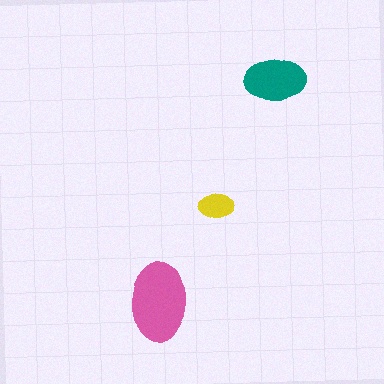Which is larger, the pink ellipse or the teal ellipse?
The pink one.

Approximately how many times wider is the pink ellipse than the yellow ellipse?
About 2 times wider.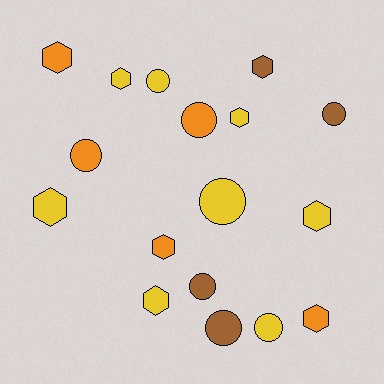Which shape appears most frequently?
Hexagon, with 9 objects.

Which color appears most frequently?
Yellow, with 8 objects.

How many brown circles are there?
There are 3 brown circles.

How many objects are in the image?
There are 17 objects.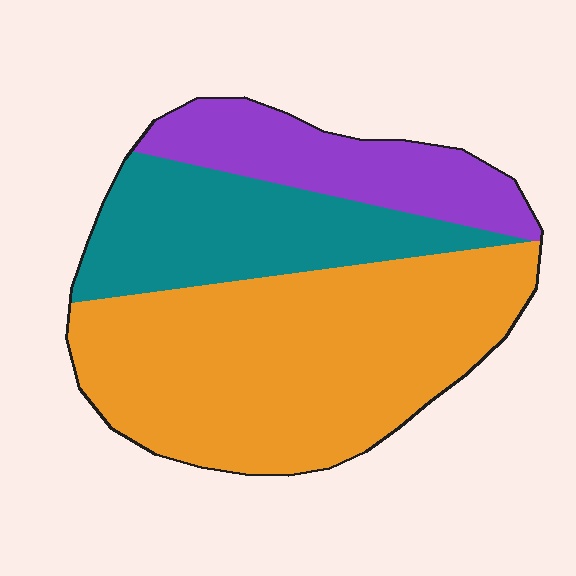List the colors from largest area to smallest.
From largest to smallest: orange, teal, purple.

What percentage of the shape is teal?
Teal takes up about one quarter (1/4) of the shape.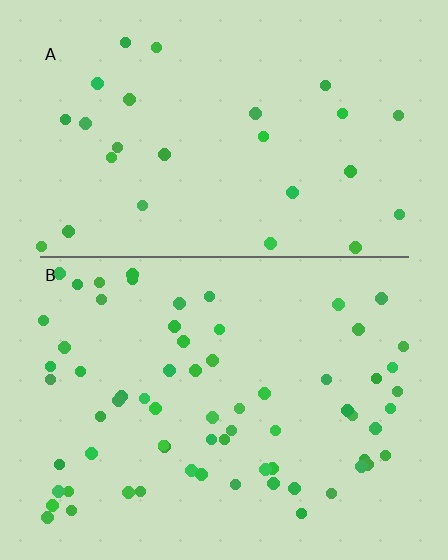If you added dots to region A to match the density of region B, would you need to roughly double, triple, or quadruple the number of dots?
Approximately double.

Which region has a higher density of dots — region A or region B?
B (the bottom).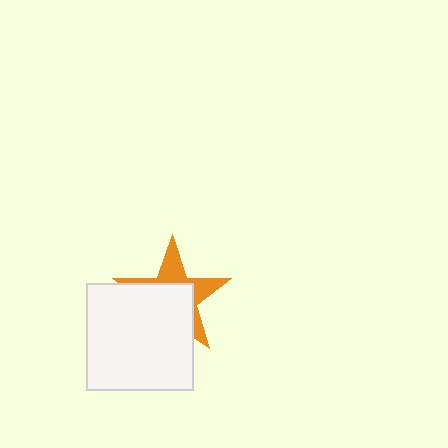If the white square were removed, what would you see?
You would see the complete orange star.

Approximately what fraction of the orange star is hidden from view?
Roughly 57% of the orange star is hidden behind the white square.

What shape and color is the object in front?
The object in front is a white square.